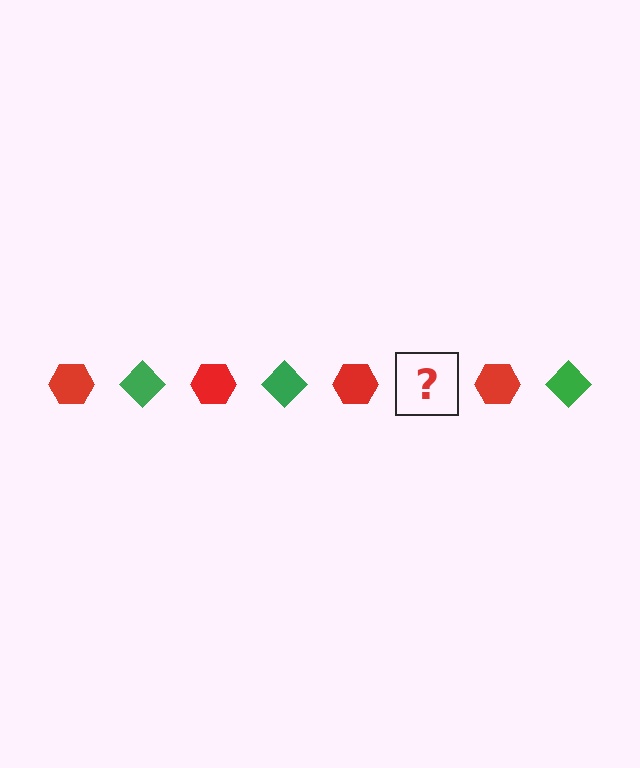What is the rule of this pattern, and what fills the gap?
The rule is that the pattern alternates between red hexagon and green diamond. The gap should be filled with a green diamond.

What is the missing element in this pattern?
The missing element is a green diamond.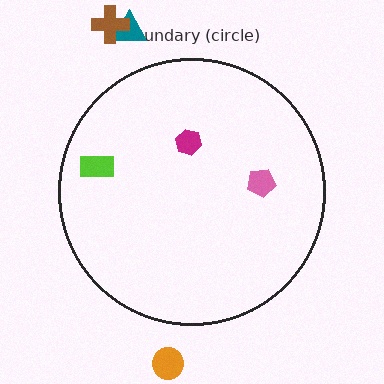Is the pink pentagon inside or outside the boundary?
Inside.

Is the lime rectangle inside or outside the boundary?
Inside.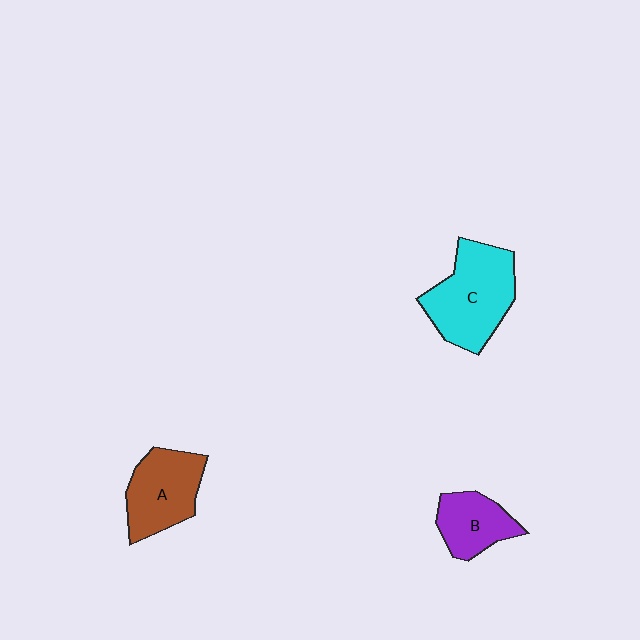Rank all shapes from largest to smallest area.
From largest to smallest: C (cyan), A (brown), B (purple).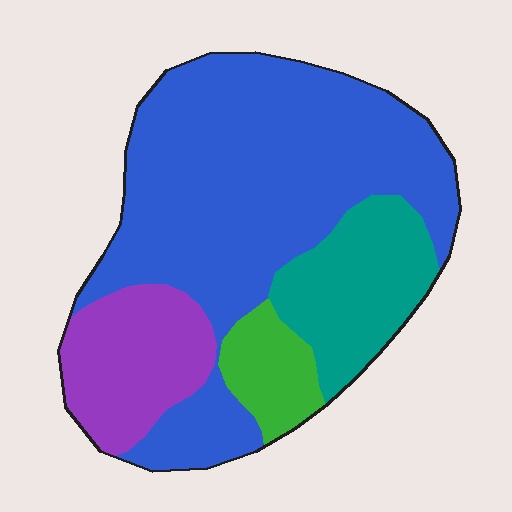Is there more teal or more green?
Teal.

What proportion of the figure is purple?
Purple takes up about one sixth (1/6) of the figure.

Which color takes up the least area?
Green, at roughly 10%.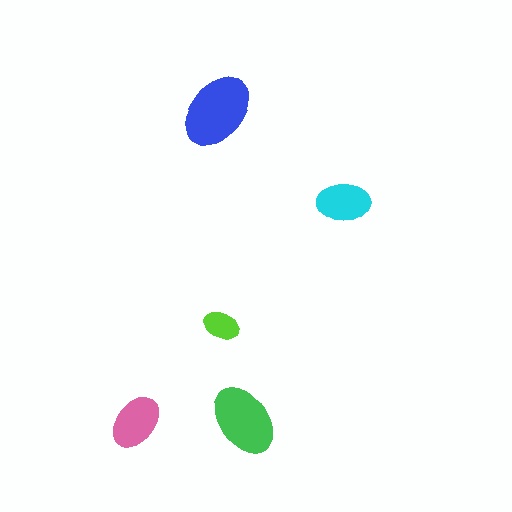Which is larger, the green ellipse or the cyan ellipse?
The green one.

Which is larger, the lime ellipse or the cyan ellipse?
The cyan one.